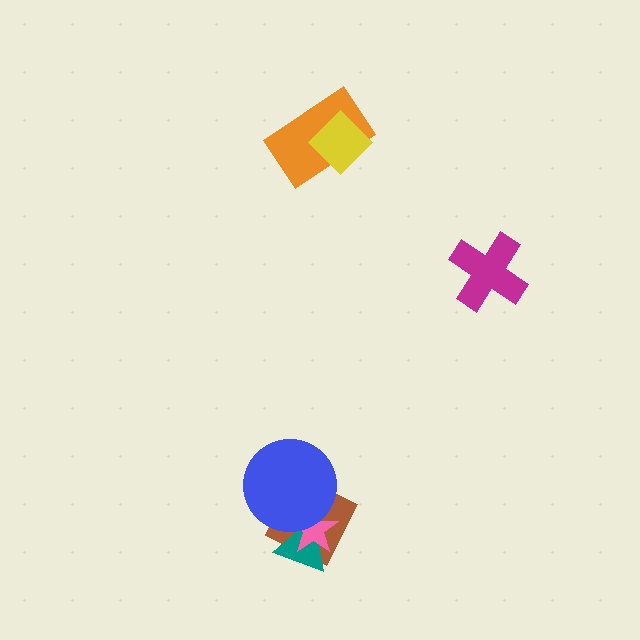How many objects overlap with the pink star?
3 objects overlap with the pink star.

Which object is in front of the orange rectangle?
The yellow diamond is in front of the orange rectangle.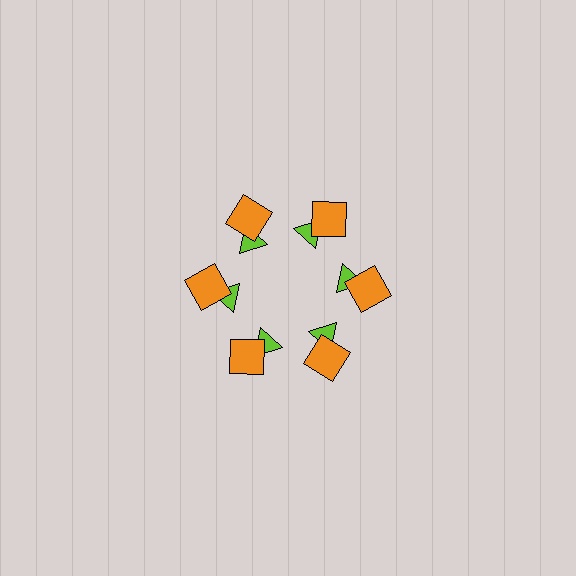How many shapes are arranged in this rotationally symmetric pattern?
There are 12 shapes, arranged in 6 groups of 2.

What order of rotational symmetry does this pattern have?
This pattern has 6-fold rotational symmetry.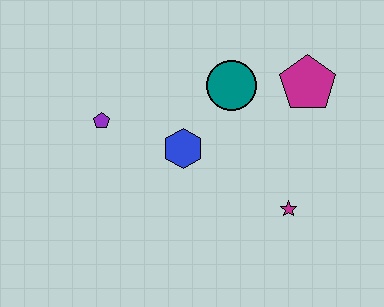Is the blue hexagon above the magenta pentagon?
No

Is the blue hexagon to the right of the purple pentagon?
Yes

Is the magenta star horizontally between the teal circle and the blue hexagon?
No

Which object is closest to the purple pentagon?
The blue hexagon is closest to the purple pentagon.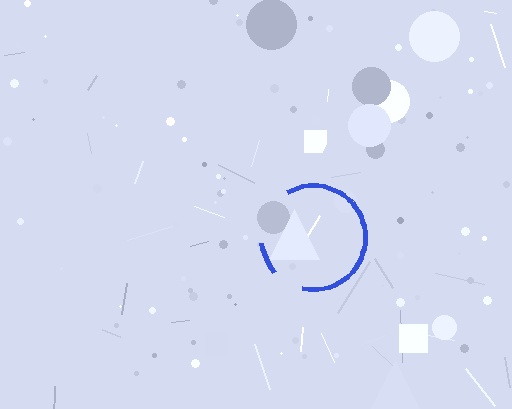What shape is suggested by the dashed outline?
The dashed outline suggests a circle.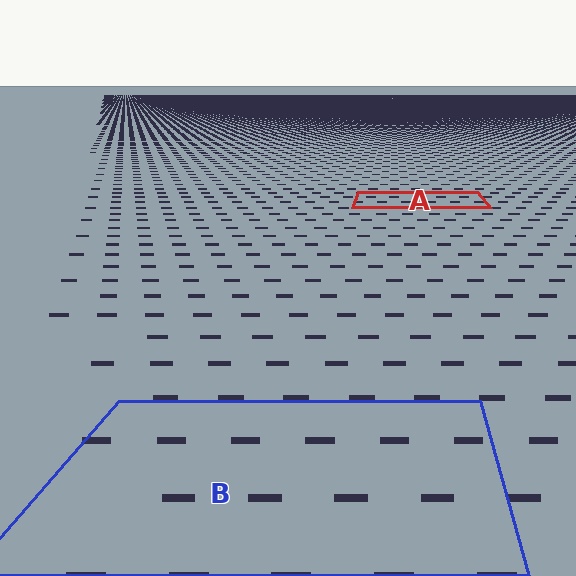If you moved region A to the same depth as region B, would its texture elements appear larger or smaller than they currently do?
They would appear larger. At a closer depth, the same texture elements are projected at a bigger on-screen size.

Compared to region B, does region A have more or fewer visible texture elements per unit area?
Region A has more texture elements per unit area — they are packed more densely because it is farther away.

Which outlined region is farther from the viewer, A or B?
Region A is farther from the viewer — the texture elements inside it appear smaller and more densely packed.